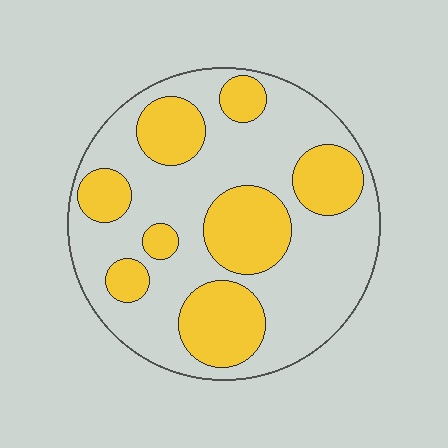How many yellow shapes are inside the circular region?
8.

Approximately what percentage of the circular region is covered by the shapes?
Approximately 35%.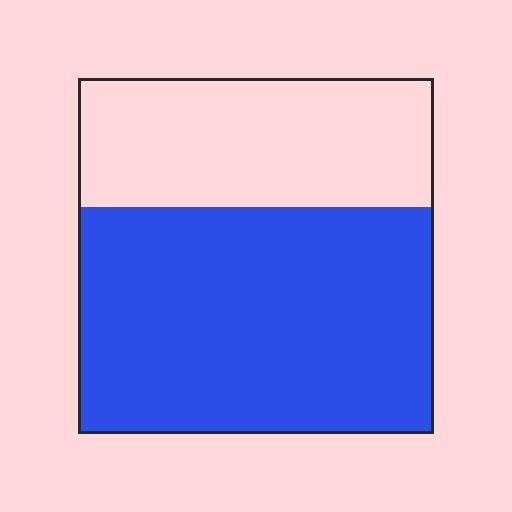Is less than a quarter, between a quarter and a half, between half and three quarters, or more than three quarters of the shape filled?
Between half and three quarters.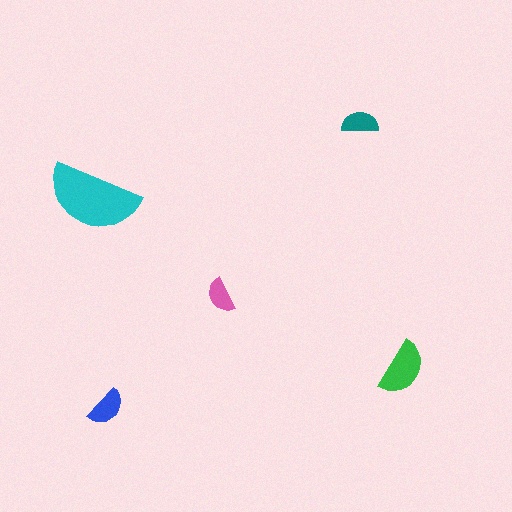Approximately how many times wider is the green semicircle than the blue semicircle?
About 1.5 times wider.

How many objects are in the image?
There are 5 objects in the image.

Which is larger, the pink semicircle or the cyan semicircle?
The cyan one.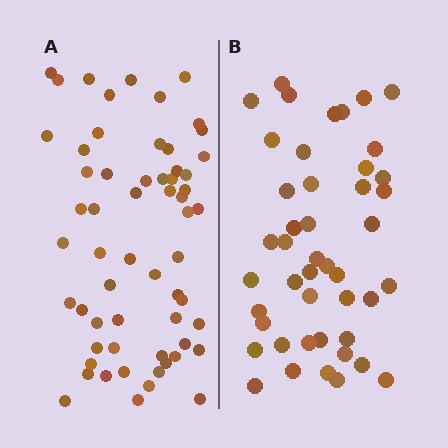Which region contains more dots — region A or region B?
Region A (the left region) has more dots.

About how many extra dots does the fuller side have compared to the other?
Region A has approximately 15 more dots than region B.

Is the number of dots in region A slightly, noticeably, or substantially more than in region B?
Region A has noticeably more, but not dramatically so. The ratio is roughly 1.3 to 1.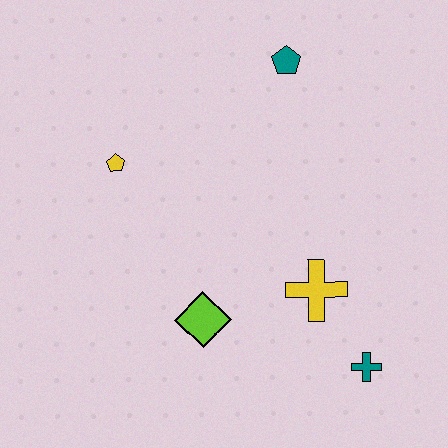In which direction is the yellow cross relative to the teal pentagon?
The yellow cross is below the teal pentagon.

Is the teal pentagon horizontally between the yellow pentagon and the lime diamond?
No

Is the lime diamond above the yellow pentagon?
No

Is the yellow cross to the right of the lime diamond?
Yes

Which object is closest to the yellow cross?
The teal cross is closest to the yellow cross.